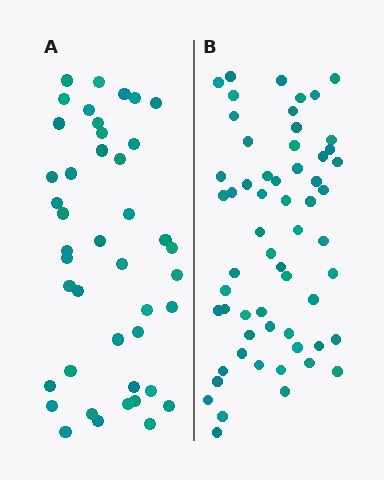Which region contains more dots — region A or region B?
Region B (the right region) has more dots.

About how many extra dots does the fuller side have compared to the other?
Region B has approximately 15 more dots than region A.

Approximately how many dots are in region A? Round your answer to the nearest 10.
About 40 dots. (The exact count is 43, which rounds to 40.)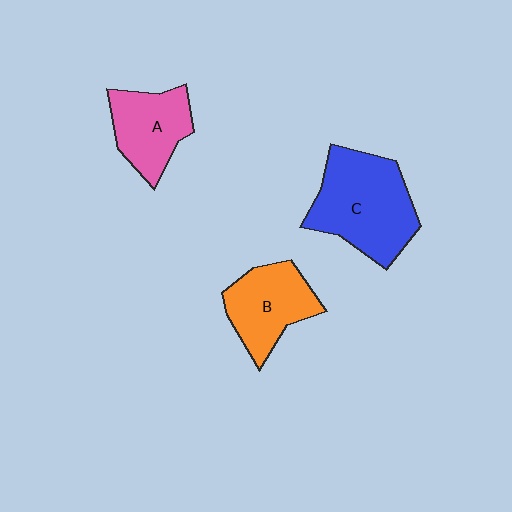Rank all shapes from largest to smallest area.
From largest to smallest: C (blue), B (orange), A (pink).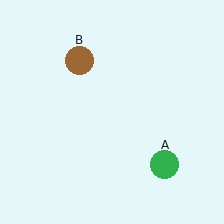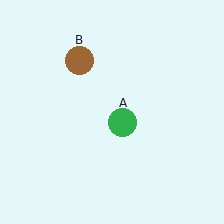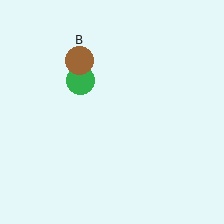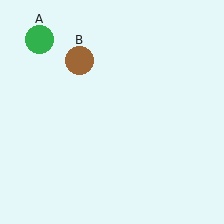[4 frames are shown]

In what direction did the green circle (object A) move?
The green circle (object A) moved up and to the left.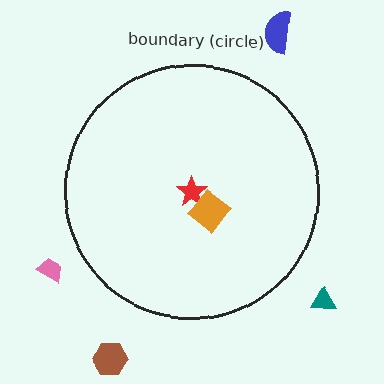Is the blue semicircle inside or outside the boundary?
Outside.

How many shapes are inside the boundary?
2 inside, 4 outside.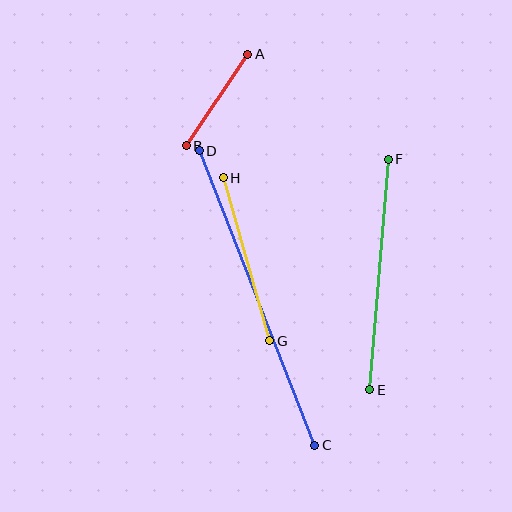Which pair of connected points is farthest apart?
Points C and D are farthest apart.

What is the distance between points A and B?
The distance is approximately 110 pixels.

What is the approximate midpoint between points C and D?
The midpoint is at approximately (257, 298) pixels.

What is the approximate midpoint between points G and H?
The midpoint is at approximately (246, 259) pixels.